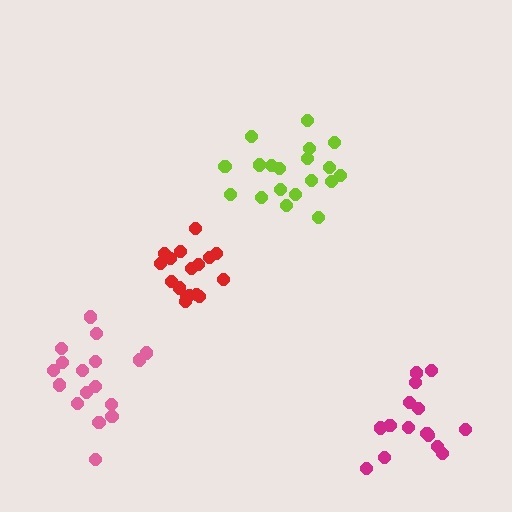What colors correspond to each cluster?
The clusters are colored: magenta, red, pink, lime.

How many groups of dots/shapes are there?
There are 4 groups.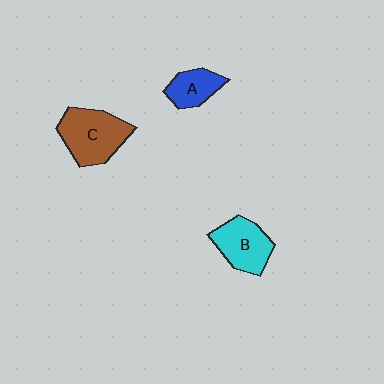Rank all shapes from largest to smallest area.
From largest to smallest: C (brown), B (cyan), A (blue).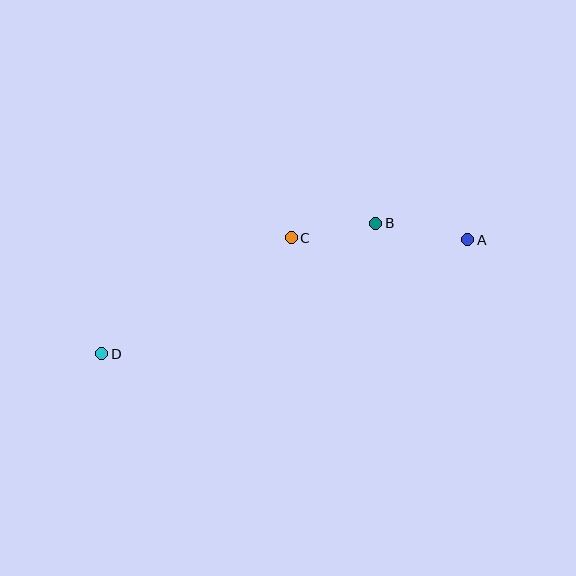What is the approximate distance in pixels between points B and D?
The distance between B and D is approximately 304 pixels.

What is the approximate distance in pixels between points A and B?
The distance between A and B is approximately 94 pixels.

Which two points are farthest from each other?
Points A and D are farthest from each other.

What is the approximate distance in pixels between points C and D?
The distance between C and D is approximately 223 pixels.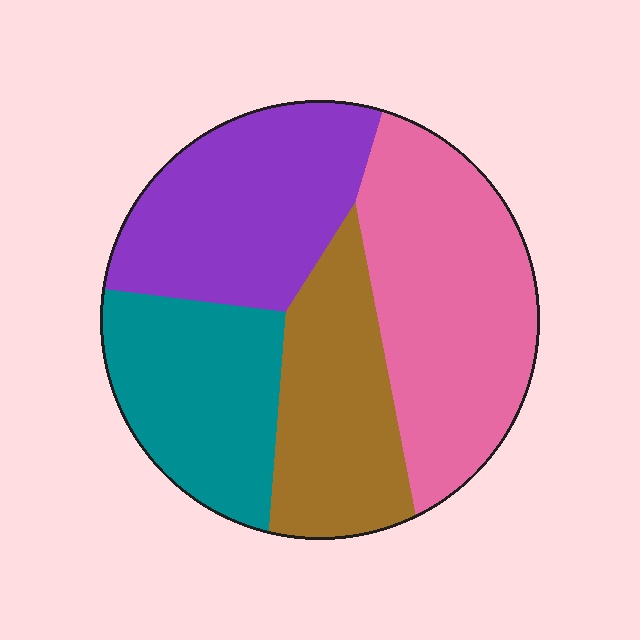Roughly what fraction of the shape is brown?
Brown takes up about one fifth (1/5) of the shape.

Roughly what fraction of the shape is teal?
Teal covers about 20% of the shape.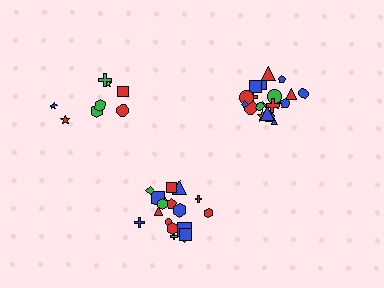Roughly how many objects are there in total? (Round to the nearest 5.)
Roughly 50 objects in total.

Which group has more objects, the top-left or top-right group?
The top-right group.